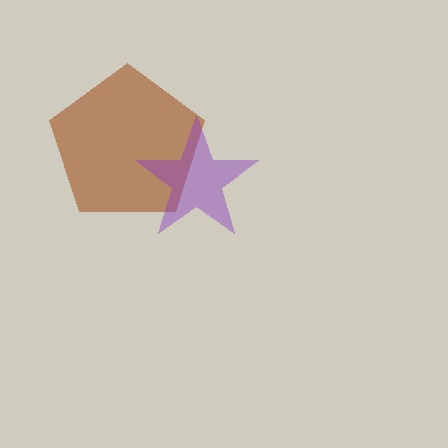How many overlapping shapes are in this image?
There are 2 overlapping shapes in the image.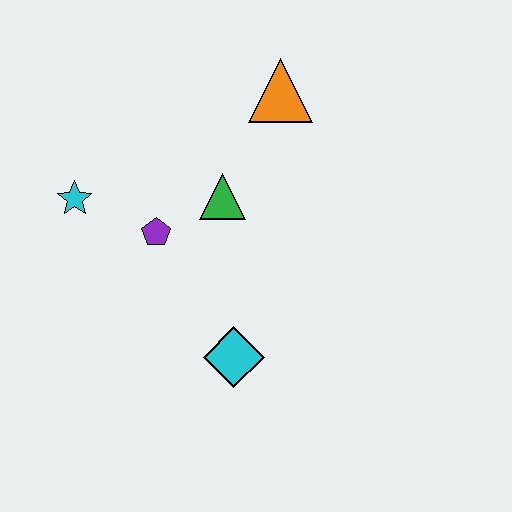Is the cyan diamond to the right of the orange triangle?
No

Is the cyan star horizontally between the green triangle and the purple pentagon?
No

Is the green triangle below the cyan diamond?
No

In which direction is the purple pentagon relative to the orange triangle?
The purple pentagon is below the orange triangle.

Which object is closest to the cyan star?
The purple pentagon is closest to the cyan star.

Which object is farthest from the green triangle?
The cyan diamond is farthest from the green triangle.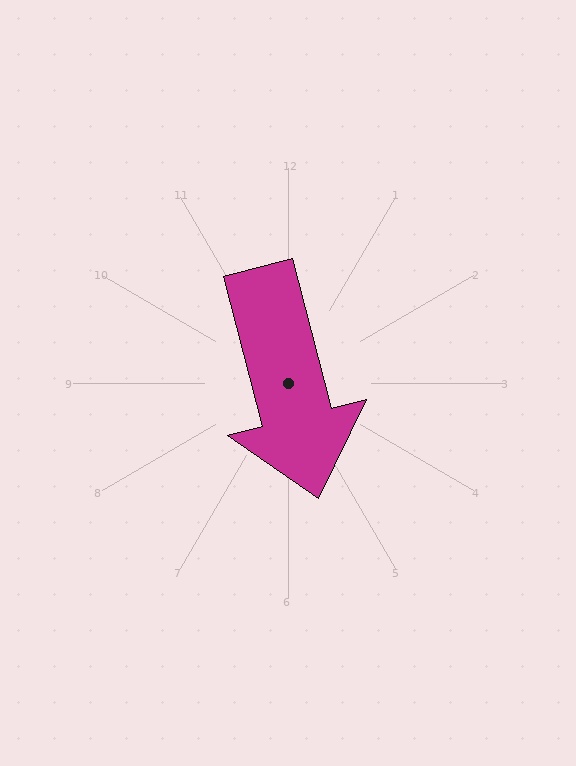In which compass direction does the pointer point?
South.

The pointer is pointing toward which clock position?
Roughly 6 o'clock.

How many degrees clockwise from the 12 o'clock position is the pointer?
Approximately 165 degrees.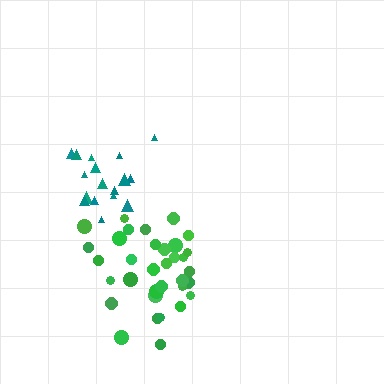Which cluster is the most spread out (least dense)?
Green.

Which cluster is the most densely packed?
Teal.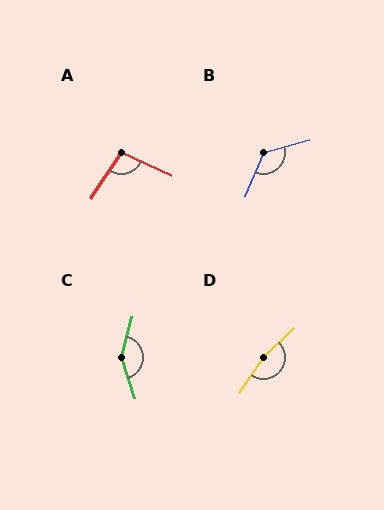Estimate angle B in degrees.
Approximately 128 degrees.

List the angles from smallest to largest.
A (99°), B (128°), C (148°), D (168°).